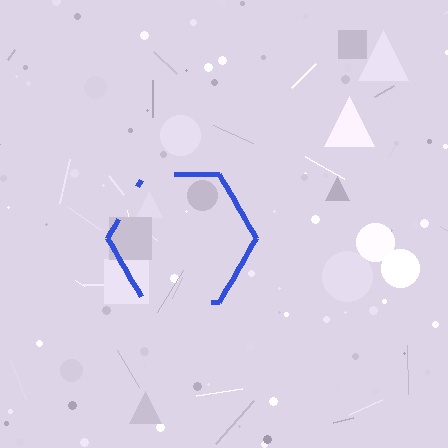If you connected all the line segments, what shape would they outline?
They would outline a hexagon.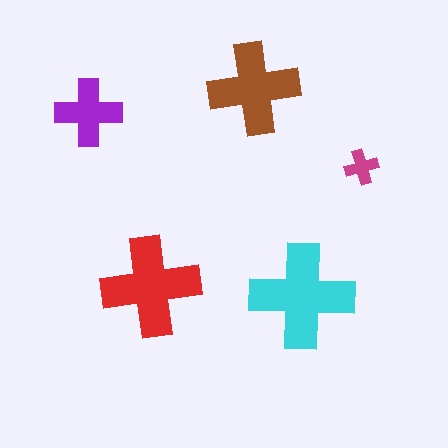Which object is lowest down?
The cyan cross is bottommost.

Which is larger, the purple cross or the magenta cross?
The purple one.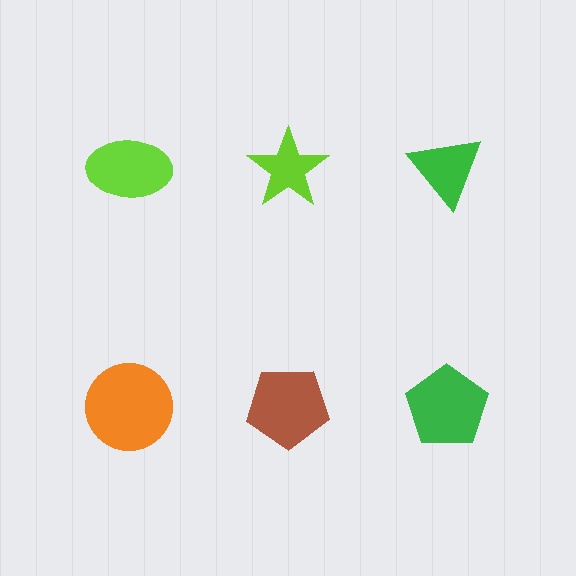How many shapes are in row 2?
3 shapes.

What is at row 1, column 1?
A lime ellipse.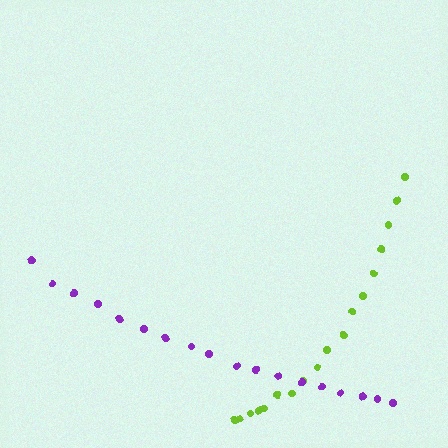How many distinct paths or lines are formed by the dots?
There are 2 distinct paths.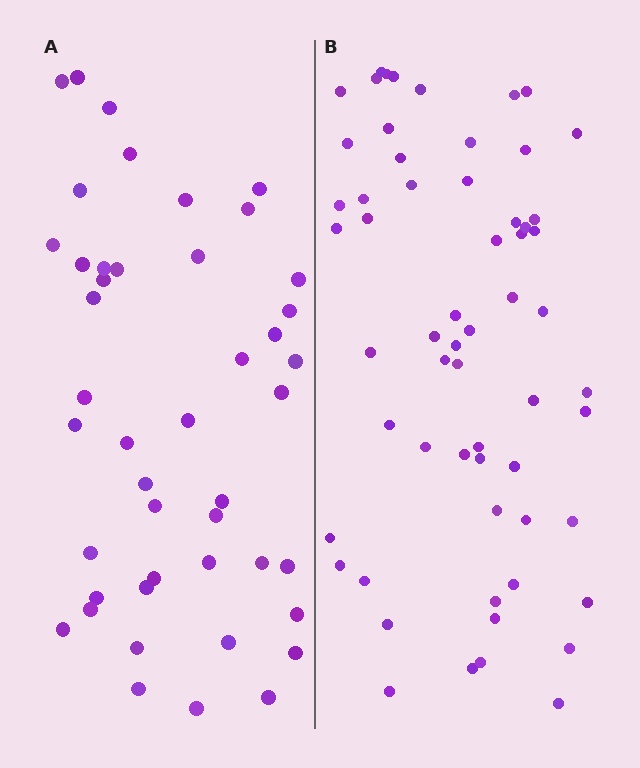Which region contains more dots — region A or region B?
Region B (the right region) has more dots.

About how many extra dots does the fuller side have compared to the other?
Region B has approximately 15 more dots than region A.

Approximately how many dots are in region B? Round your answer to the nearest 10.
About 60 dots.